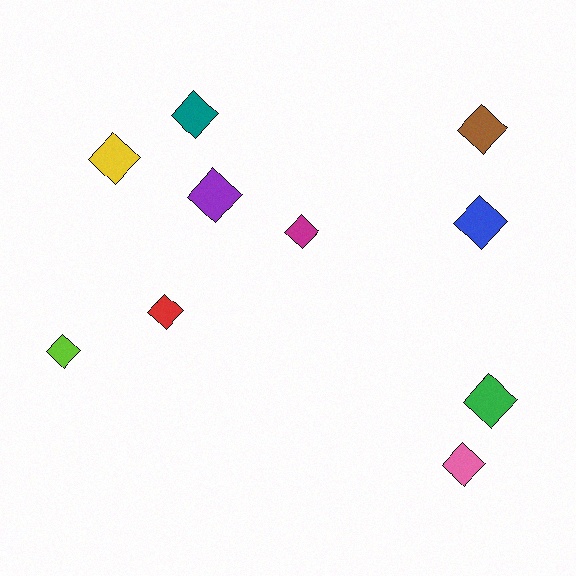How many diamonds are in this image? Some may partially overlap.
There are 10 diamonds.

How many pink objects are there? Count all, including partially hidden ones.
There is 1 pink object.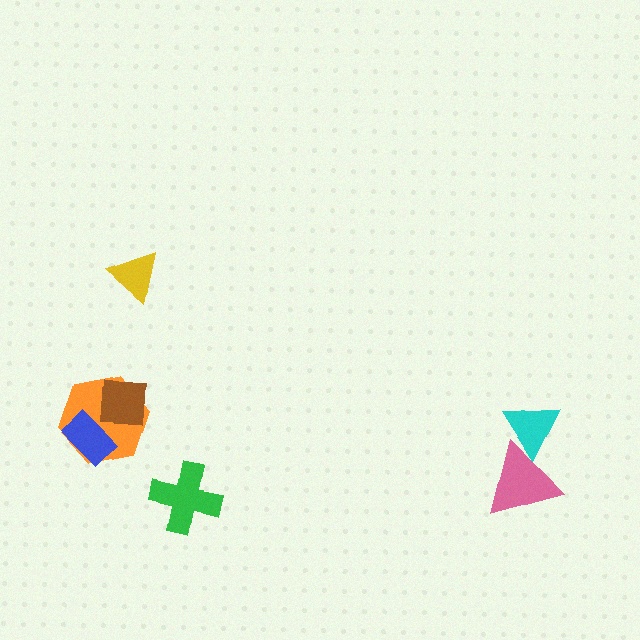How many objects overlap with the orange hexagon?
2 objects overlap with the orange hexagon.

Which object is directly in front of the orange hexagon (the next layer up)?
The brown square is directly in front of the orange hexagon.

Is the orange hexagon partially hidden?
Yes, it is partially covered by another shape.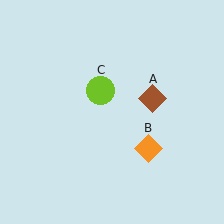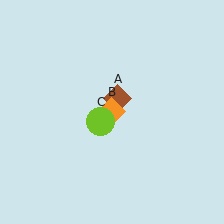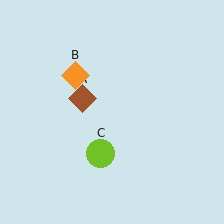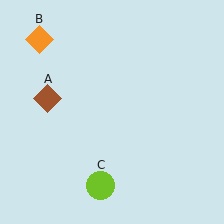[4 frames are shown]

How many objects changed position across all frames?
3 objects changed position: brown diamond (object A), orange diamond (object B), lime circle (object C).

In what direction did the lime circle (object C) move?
The lime circle (object C) moved down.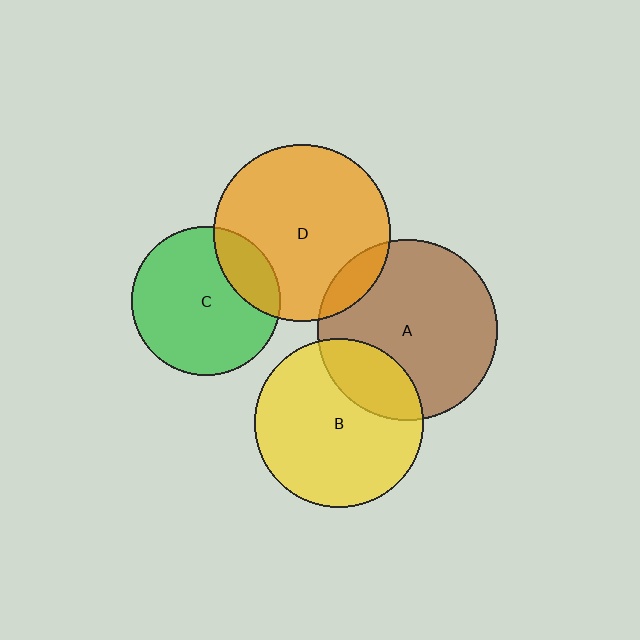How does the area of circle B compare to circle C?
Approximately 1.3 times.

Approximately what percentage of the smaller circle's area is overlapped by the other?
Approximately 20%.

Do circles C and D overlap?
Yes.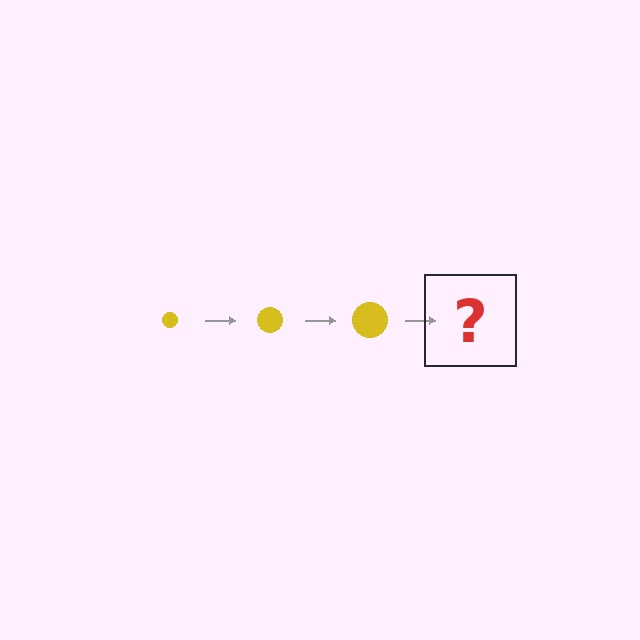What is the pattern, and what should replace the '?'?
The pattern is that the circle gets progressively larger each step. The '?' should be a yellow circle, larger than the previous one.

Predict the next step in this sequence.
The next step is a yellow circle, larger than the previous one.